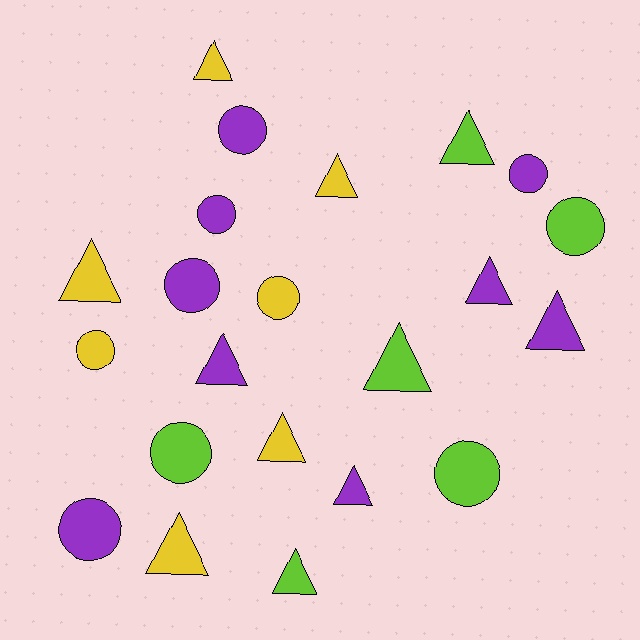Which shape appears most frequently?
Triangle, with 12 objects.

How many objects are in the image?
There are 22 objects.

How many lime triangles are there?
There are 3 lime triangles.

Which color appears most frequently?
Purple, with 9 objects.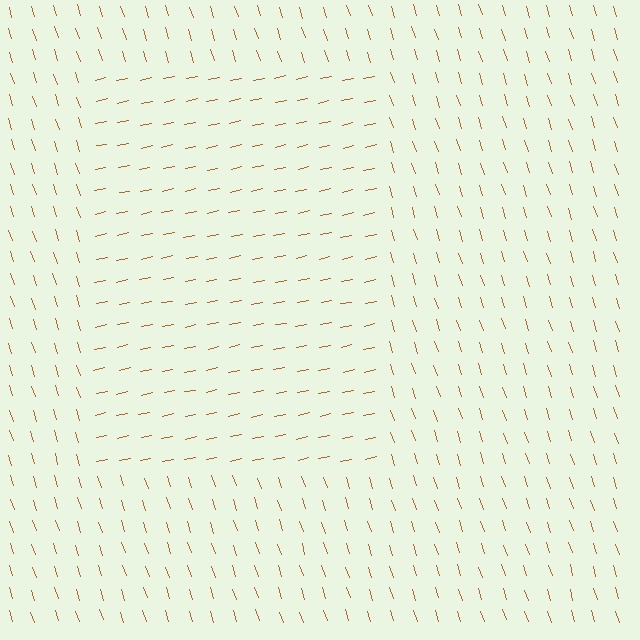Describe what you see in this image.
The image is filled with small brown line segments. A rectangle region in the image has lines oriented differently from the surrounding lines, creating a visible texture boundary.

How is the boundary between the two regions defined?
The boundary is defined purely by a change in line orientation (approximately 84 degrees difference). All lines are the same color and thickness.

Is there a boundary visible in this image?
Yes, there is a texture boundary formed by a change in line orientation.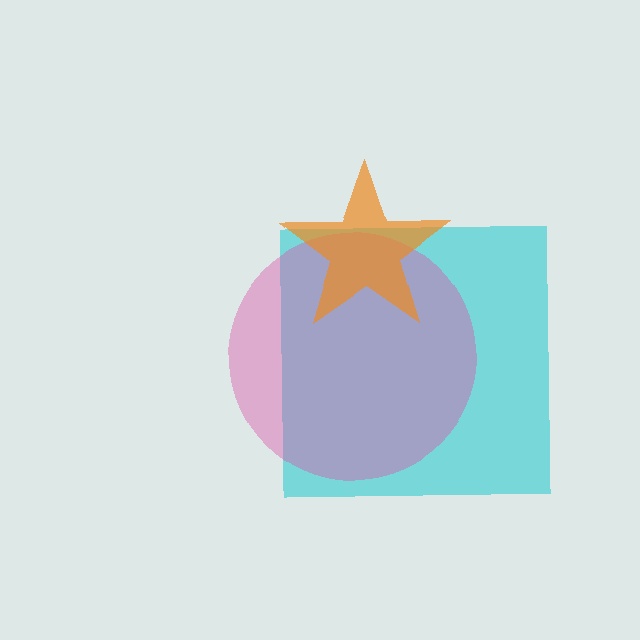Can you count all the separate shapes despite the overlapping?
Yes, there are 3 separate shapes.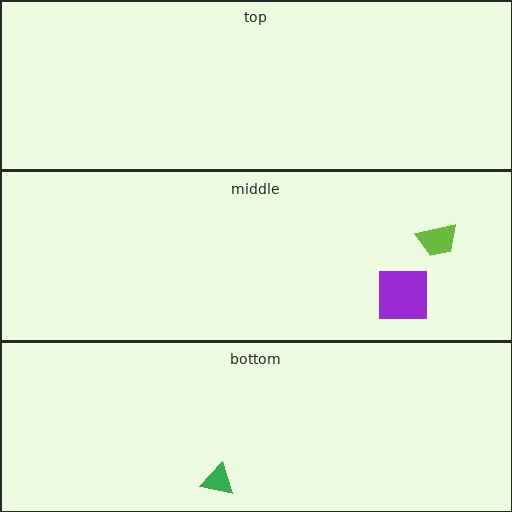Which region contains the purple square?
The middle region.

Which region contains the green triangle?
The bottom region.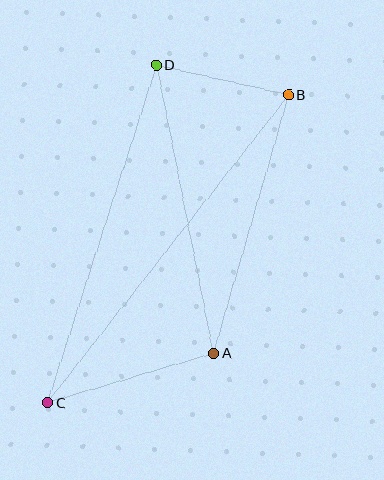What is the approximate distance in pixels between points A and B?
The distance between A and B is approximately 269 pixels.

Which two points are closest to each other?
Points B and D are closest to each other.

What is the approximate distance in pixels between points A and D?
The distance between A and D is approximately 294 pixels.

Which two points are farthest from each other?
Points B and C are farthest from each other.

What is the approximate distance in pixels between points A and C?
The distance between A and C is approximately 174 pixels.